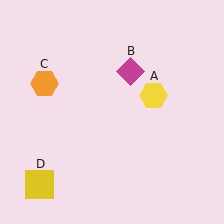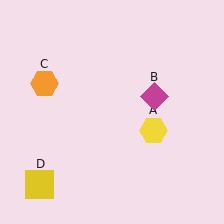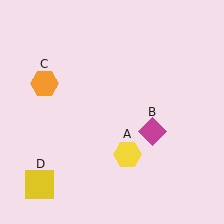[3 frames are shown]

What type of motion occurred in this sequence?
The yellow hexagon (object A), magenta diamond (object B) rotated clockwise around the center of the scene.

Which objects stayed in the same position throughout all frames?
Orange hexagon (object C) and yellow square (object D) remained stationary.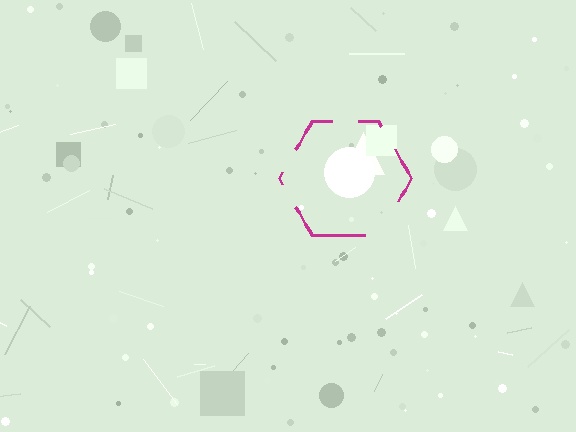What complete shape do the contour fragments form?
The contour fragments form a hexagon.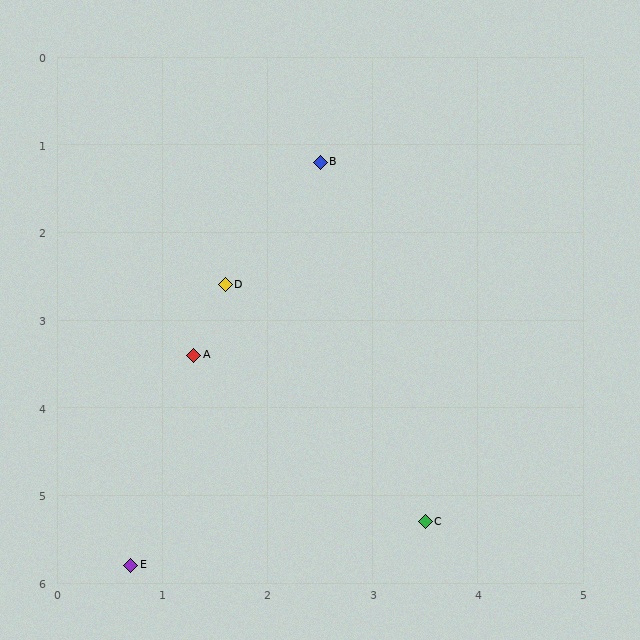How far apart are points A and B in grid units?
Points A and B are about 2.5 grid units apart.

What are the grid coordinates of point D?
Point D is at approximately (1.6, 2.6).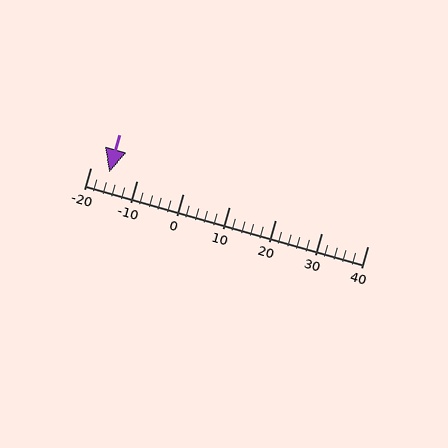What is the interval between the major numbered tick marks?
The major tick marks are spaced 10 units apart.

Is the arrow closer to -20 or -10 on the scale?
The arrow is closer to -20.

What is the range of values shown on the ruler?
The ruler shows values from -20 to 40.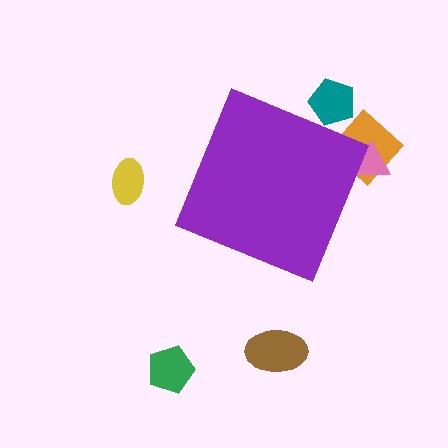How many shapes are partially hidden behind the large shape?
3 shapes are partially hidden.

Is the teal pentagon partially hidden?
Yes, the teal pentagon is partially hidden behind the purple diamond.